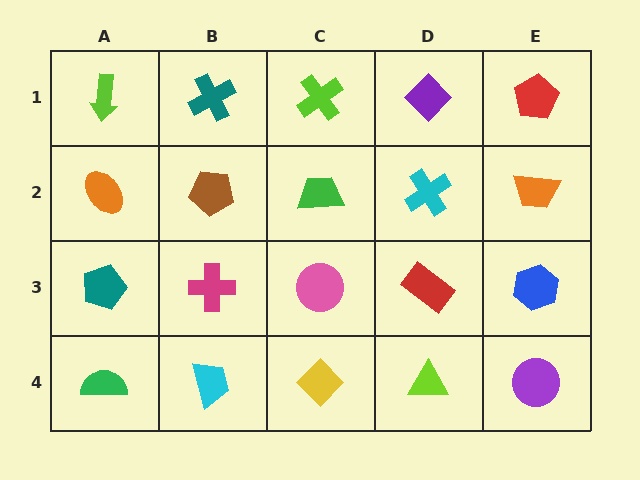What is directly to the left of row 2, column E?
A cyan cross.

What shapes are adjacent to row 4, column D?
A red rectangle (row 3, column D), a yellow diamond (row 4, column C), a purple circle (row 4, column E).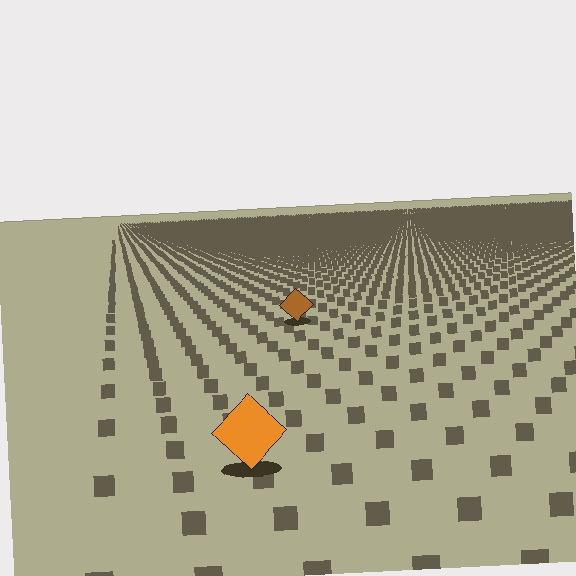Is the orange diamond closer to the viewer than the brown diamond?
Yes. The orange diamond is closer — you can tell from the texture gradient: the ground texture is coarser near it.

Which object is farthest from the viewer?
The brown diamond is farthest from the viewer. It appears smaller and the ground texture around it is denser.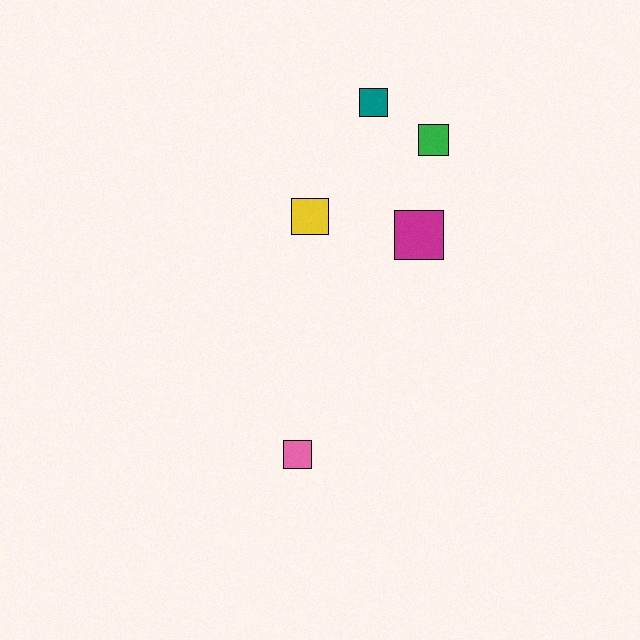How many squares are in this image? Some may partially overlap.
There are 5 squares.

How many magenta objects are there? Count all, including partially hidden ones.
There is 1 magenta object.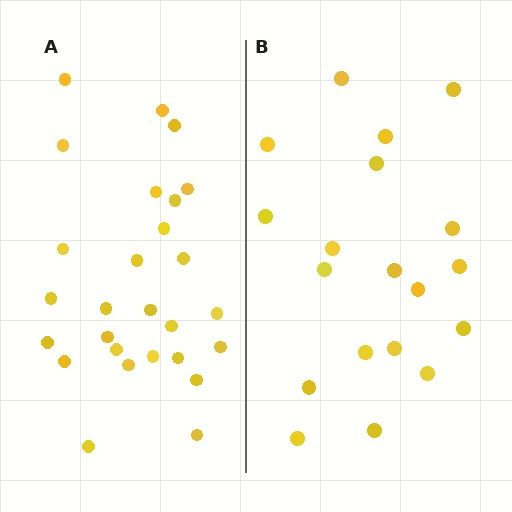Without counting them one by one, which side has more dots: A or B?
Region A (the left region) has more dots.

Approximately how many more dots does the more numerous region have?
Region A has roughly 8 or so more dots than region B.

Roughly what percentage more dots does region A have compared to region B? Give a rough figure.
About 40% more.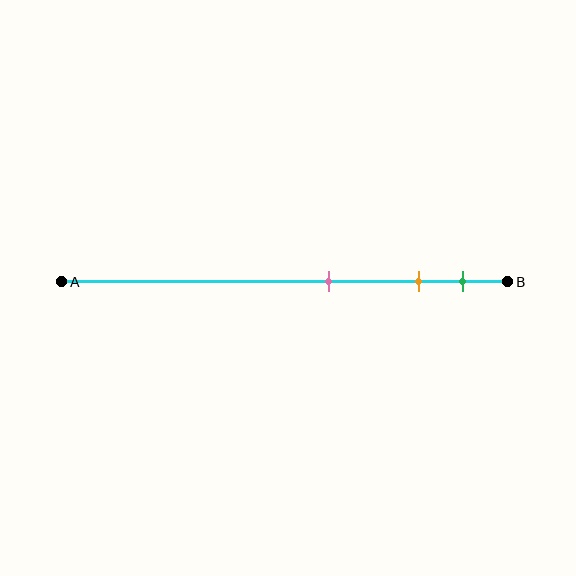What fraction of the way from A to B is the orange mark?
The orange mark is approximately 80% (0.8) of the way from A to B.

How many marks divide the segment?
There are 3 marks dividing the segment.